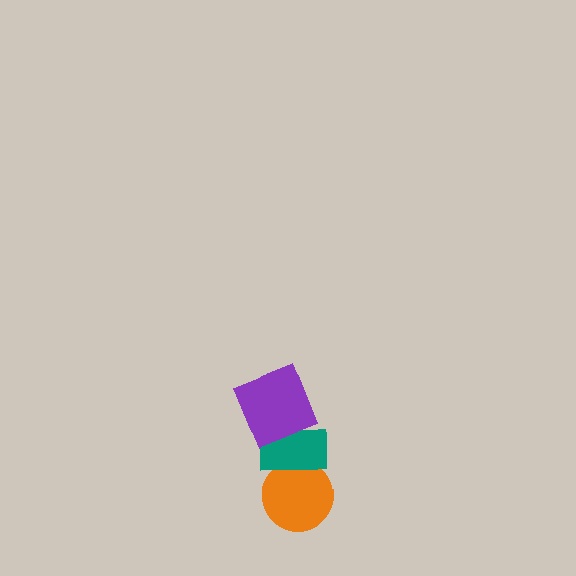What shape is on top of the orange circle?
The teal rectangle is on top of the orange circle.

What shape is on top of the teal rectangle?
The purple square is on top of the teal rectangle.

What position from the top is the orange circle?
The orange circle is 3rd from the top.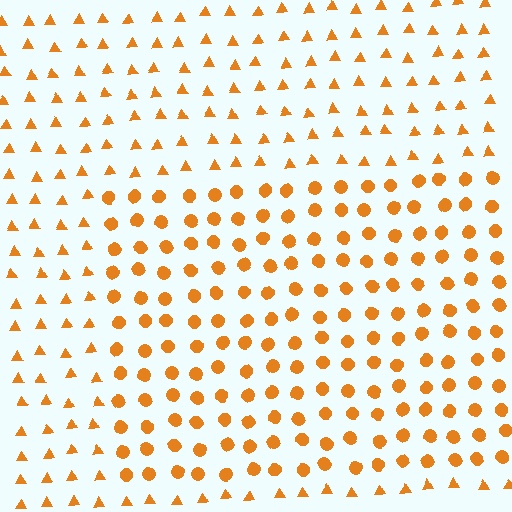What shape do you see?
I see a rectangle.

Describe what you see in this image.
The image is filled with small orange elements arranged in a uniform grid. A rectangle-shaped region contains circles, while the surrounding area contains triangles. The boundary is defined purely by the change in element shape.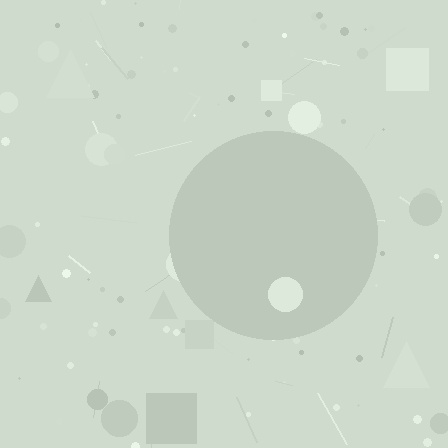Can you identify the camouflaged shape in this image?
The camouflaged shape is a circle.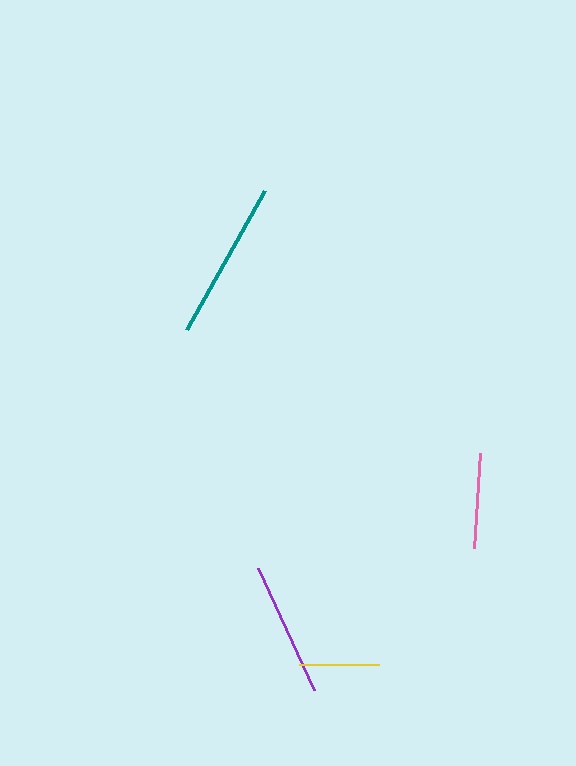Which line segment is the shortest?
The yellow line is the shortest at approximately 79 pixels.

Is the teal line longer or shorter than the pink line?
The teal line is longer than the pink line.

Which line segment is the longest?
The teal line is the longest at approximately 159 pixels.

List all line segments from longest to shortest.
From longest to shortest: teal, purple, pink, yellow.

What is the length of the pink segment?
The pink segment is approximately 95 pixels long.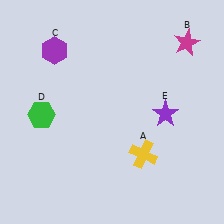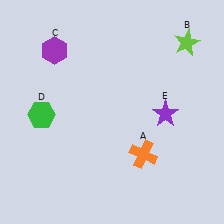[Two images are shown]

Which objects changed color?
A changed from yellow to orange. B changed from magenta to lime.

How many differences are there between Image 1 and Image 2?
There are 2 differences between the two images.